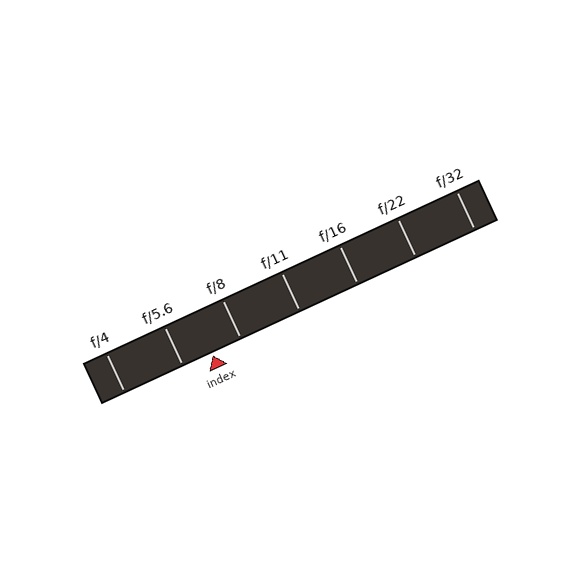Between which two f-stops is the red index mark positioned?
The index mark is between f/5.6 and f/8.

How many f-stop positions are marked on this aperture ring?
There are 7 f-stop positions marked.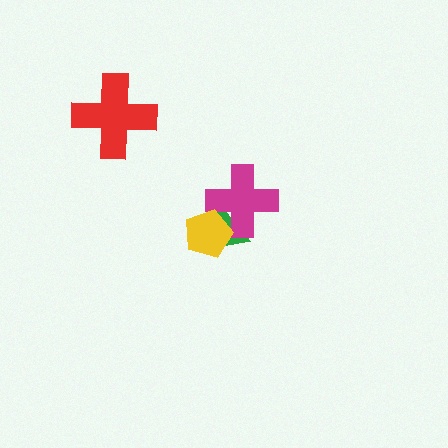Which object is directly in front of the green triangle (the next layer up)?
The magenta cross is directly in front of the green triangle.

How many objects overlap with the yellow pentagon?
2 objects overlap with the yellow pentagon.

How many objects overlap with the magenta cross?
2 objects overlap with the magenta cross.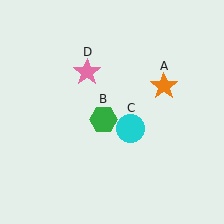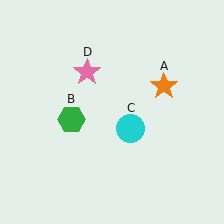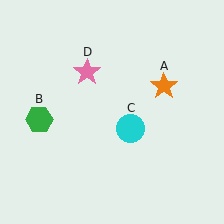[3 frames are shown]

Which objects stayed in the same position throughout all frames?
Orange star (object A) and cyan circle (object C) and pink star (object D) remained stationary.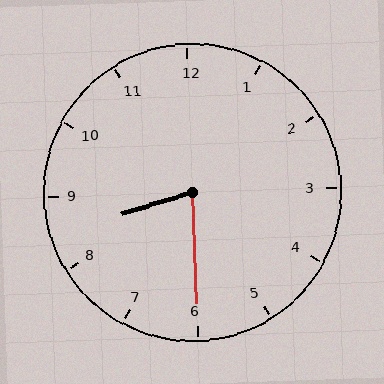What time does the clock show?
8:30.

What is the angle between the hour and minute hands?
Approximately 75 degrees.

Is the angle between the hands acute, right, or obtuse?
It is acute.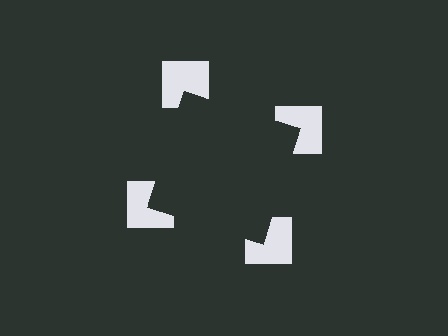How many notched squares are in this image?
There are 4 — one at each vertex of the illusory square.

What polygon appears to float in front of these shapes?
An illusory square — its edges are inferred from the aligned wedge cuts in the notched squares, not physically drawn.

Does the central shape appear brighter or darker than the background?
It typically appears slightly darker than the background, even though no actual brightness change is drawn.